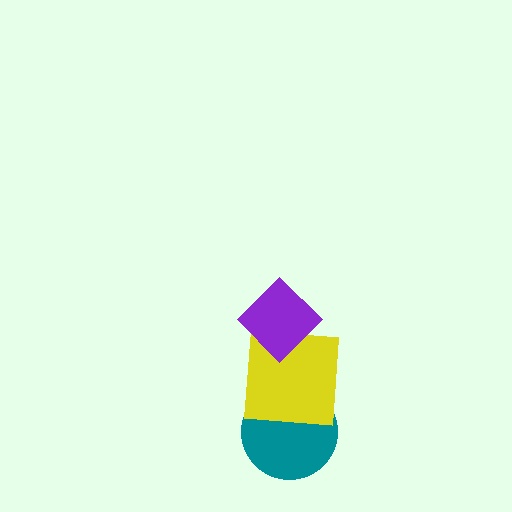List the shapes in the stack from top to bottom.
From top to bottom: the purple diamond, the yellow square, the teal circle.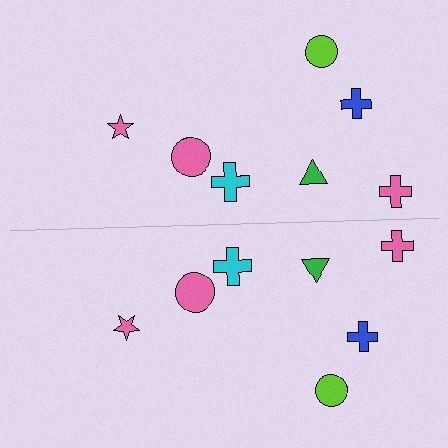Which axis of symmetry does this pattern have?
The pattern has a horizontal axis of symmetry running through the center of the image.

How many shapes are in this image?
There are 14 shapes in this image.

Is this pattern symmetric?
Yes, this pattern has bilateral (reflection) symmetry.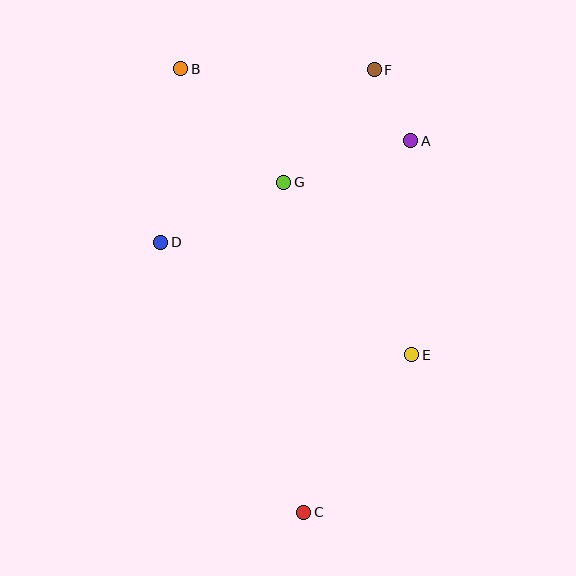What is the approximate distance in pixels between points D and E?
The distance between D and E is approximately 275 pixels.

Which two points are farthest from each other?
Points B and C are farthest from each other.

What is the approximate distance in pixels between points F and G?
The distance between F and G is approximately 144 pixels.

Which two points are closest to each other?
Points A and F are closest to each other.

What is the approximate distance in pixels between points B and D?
The distance between B and D is approximately 175 pixels.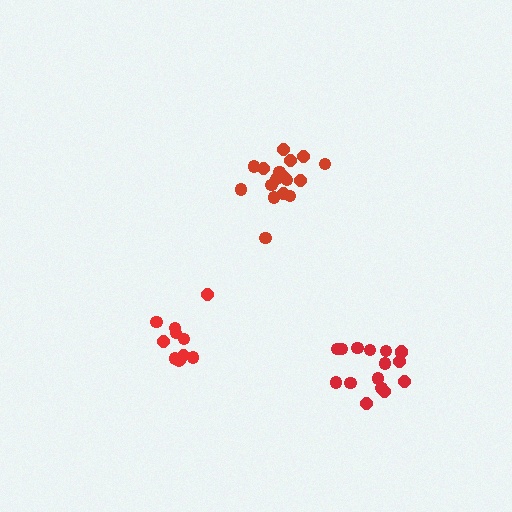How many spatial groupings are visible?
There are 3 spatial groupings.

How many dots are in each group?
Group 1: 17 dots, Group 2: 11 dots, Group 3: 16 dots (44 total).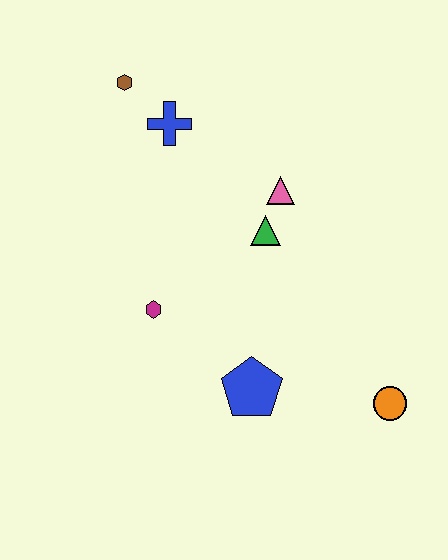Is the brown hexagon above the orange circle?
Yes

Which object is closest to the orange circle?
The blue pentagon is closest to the orange circle.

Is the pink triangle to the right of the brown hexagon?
Yes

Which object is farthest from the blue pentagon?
The brown hexagon is farthest from the blue pentagon.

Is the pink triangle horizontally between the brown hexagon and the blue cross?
No